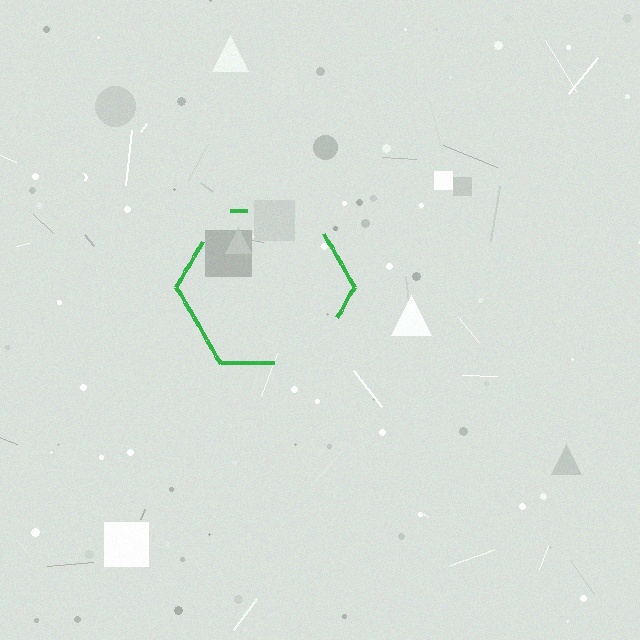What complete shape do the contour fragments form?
The contour fragments form a hexagon.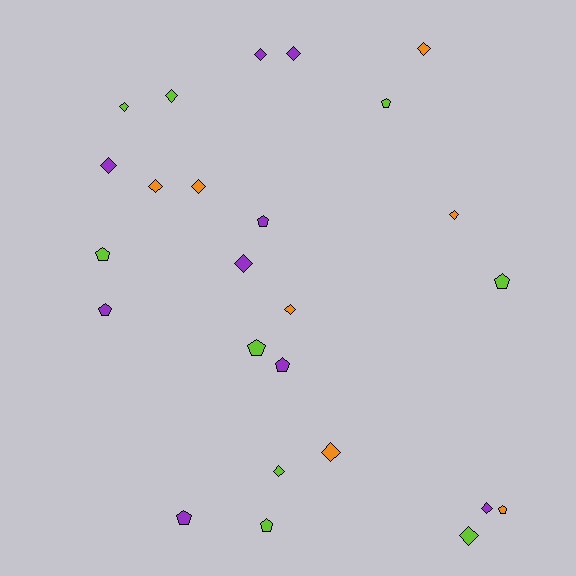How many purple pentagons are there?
There are 4 purple pentagons.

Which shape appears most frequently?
Diamond, with 15 objects.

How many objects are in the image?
There are 25 objects.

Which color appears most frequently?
Lime, with 9 objects.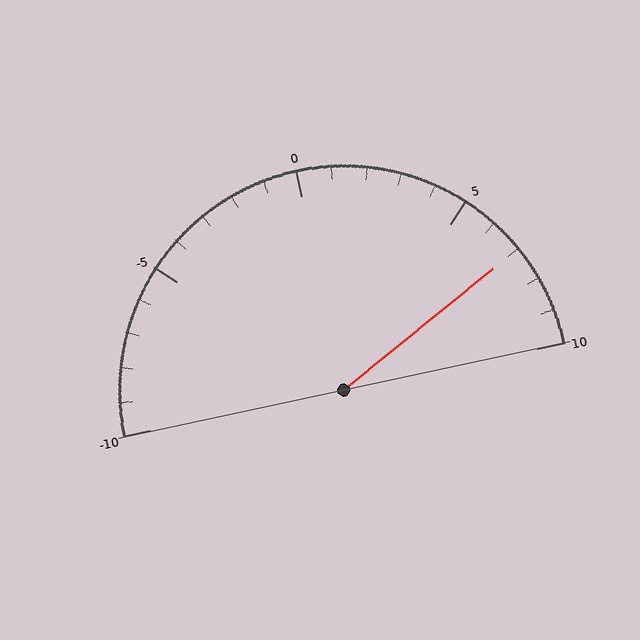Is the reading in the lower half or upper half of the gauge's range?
The reading is in the upper half of the range (-10 to 10).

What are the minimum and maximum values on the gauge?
The gauge ranges from -10 to 10.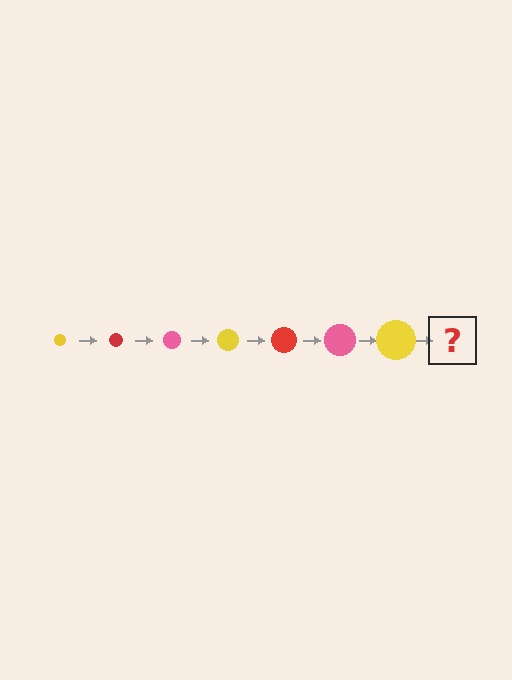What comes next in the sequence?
The next element should be a red circle, larger than the previous one.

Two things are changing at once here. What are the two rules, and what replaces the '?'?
The two rules are that the circle grows larger each step and the color cycles through yellow, red, and pink. The '?' should be a red circle, larger than the previous one.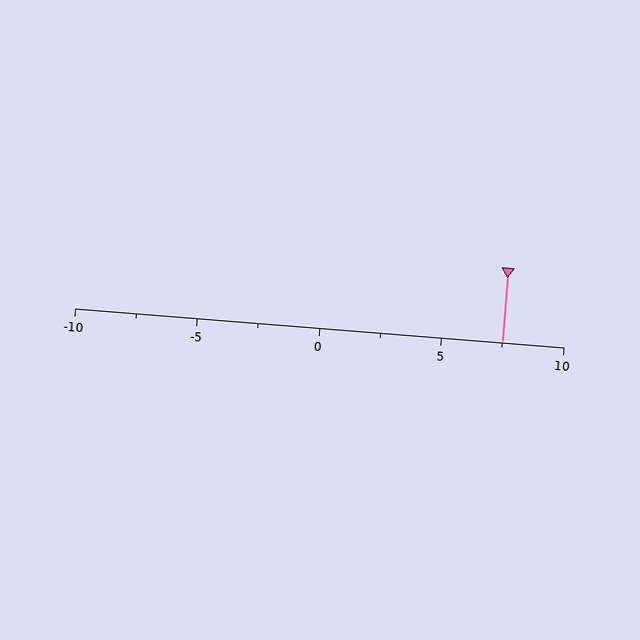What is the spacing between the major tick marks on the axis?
The major ticks are spaced 5 apart.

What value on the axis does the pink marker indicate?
The marker indicates approximately 7.5.